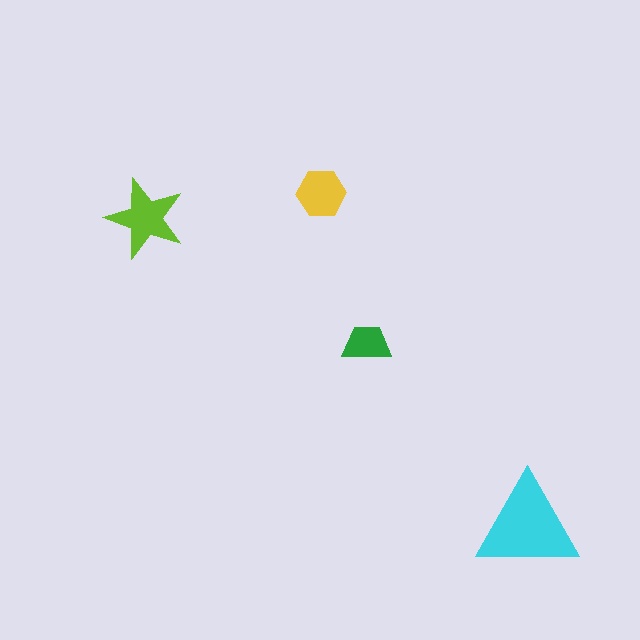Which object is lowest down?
The cyan triangle is bottommost.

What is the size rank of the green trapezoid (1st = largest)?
4th.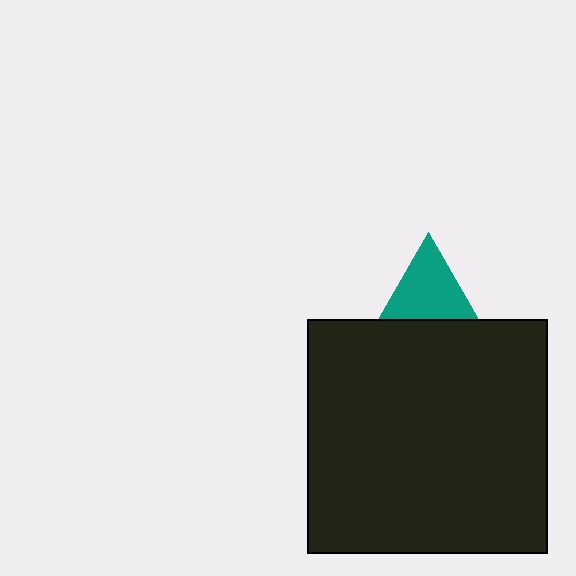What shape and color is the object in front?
The object in front is a black rectangle.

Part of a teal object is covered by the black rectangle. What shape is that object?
It is a triangle.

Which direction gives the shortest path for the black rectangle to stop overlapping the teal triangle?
Moving down gives the shortest separation.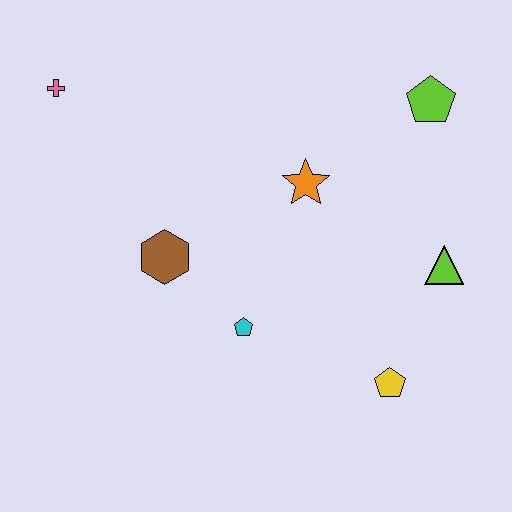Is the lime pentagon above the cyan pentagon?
Yes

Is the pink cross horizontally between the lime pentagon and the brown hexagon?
No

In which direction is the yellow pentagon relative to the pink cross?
The yellow pentagon is to the right of the pink cross.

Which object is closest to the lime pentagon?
The orange star is closest to the lime pentagon.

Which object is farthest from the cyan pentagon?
The pink cross is farthest from the cyan pentagon.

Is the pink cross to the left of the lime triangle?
Yes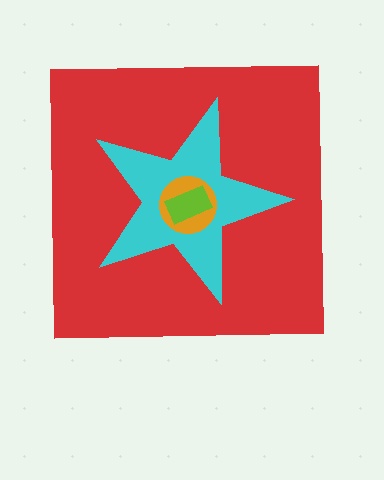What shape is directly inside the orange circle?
The lime rectangle.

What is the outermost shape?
The red square.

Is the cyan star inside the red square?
Yes.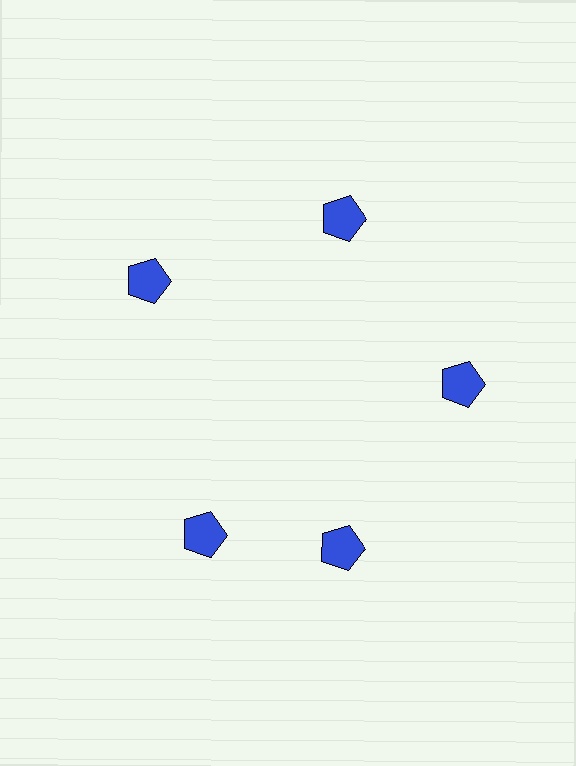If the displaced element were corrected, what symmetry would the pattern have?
It would have 5-fold rotational symmetry — the pattern would map onto itself every 72 degrees.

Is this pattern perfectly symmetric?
No. The 5 blue pentagons are arranged in a ring, but one element near the 8 o'clock position is rotated out of alignment along the ring, breaking the 5-fold rotational symmetry.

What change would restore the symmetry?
The symmetry would be restored by rotating it back into even spacing with its neighbors so that all 5 pentagons sit at equal angles and equal distance from the center.